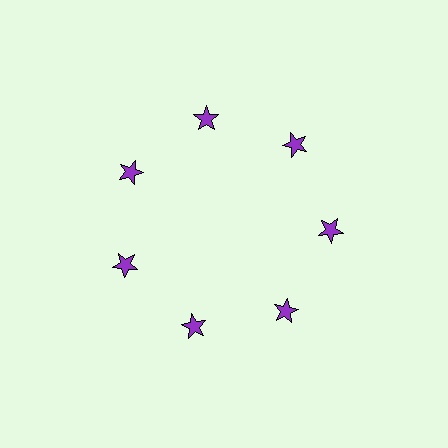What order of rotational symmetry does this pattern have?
This pattern has 7-fold rotational symmetry.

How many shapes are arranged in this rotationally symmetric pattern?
There are 7 shapes, arranged in 7 groups of 1.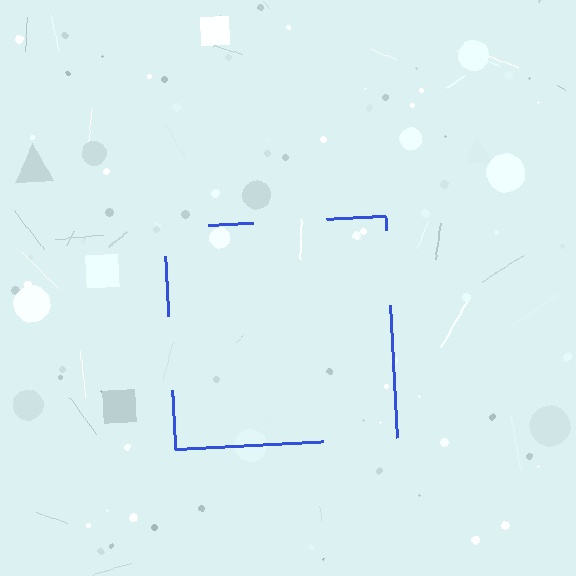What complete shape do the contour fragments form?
The contour fragments form a square.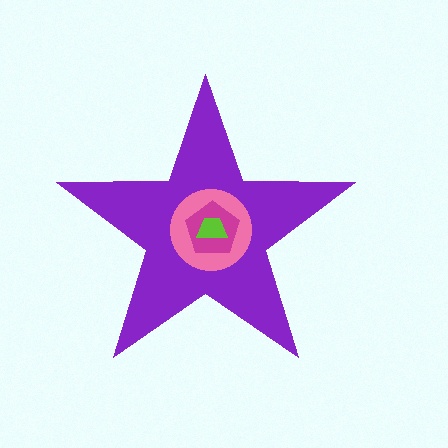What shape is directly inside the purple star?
The pink circle.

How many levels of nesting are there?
4.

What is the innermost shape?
The lime trapezoid.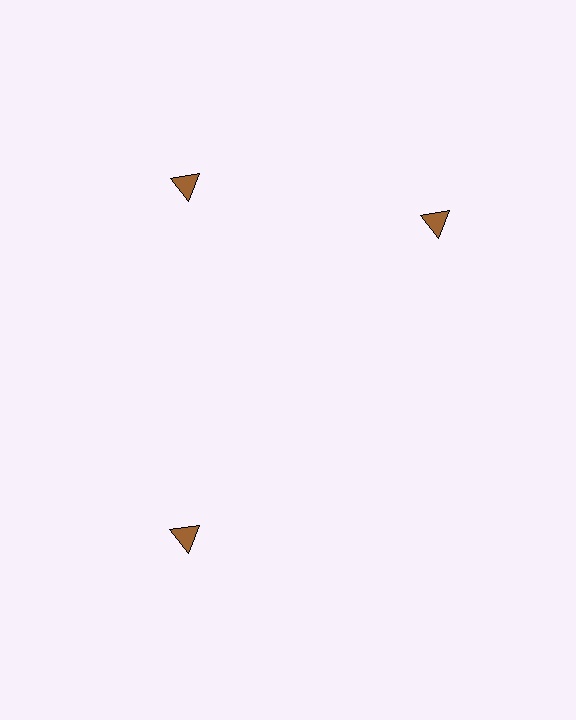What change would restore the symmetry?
The symmetry would be restored by rotating it back into even spacing with its neighbors so that all 3 triangles sit at equal angles and equal distance from the center.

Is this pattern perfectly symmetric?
No. The 3 brown triangles are arranged in a ring, but one element near the 3 o'clock position is rotated out of alignment along the ring, breaking the 3-fold rotational symmetry.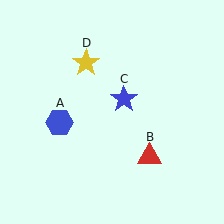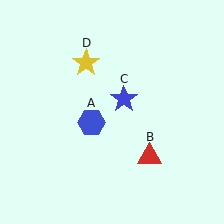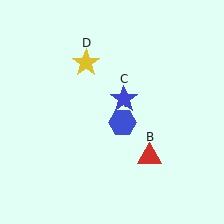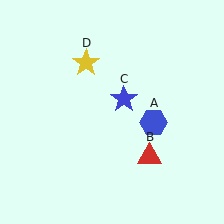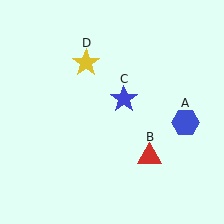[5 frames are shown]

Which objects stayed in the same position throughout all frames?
Red triangle (object B) and blue star (object C) and yellow star (object D) remained stationary.